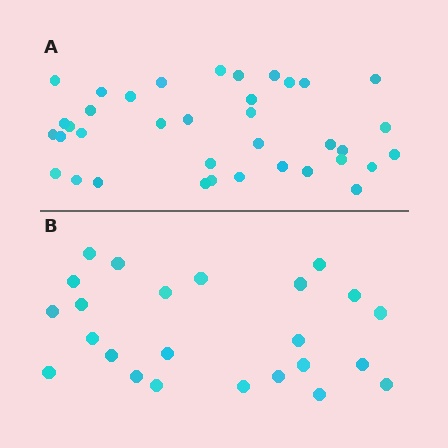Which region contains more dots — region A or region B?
Region A (the top region) has more dots.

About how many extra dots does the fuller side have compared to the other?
Region A has approximately 15 more dots than region B.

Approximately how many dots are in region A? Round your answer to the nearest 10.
About 40 dots. (The exact count is 37, which rounds to 40.)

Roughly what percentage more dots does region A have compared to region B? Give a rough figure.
About 55% more.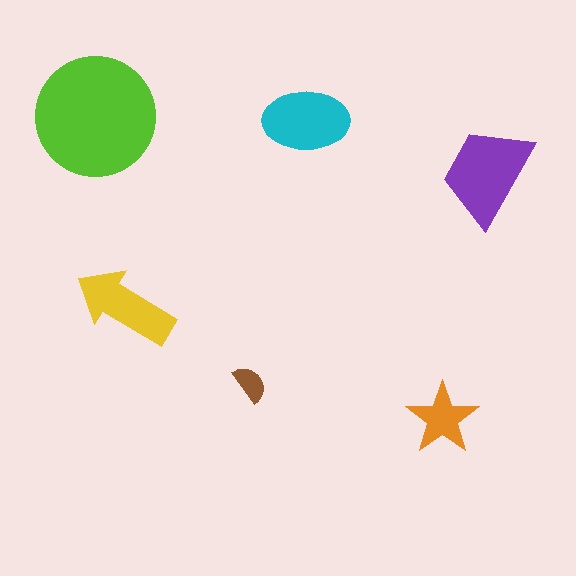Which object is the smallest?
The brown semicircle.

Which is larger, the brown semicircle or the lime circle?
The lime circle.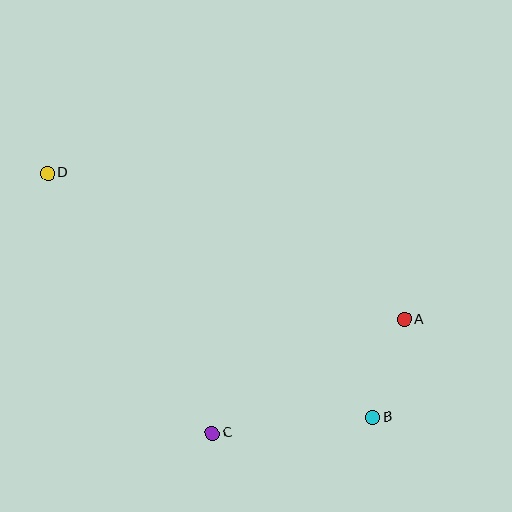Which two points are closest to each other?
Points A and B are closest to each other.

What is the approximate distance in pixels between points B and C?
The distance between B and C is approximately 161 pixels.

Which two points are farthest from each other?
Points B and D are farthest from each other.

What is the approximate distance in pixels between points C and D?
The distance between C and D is approximately 308 pixels.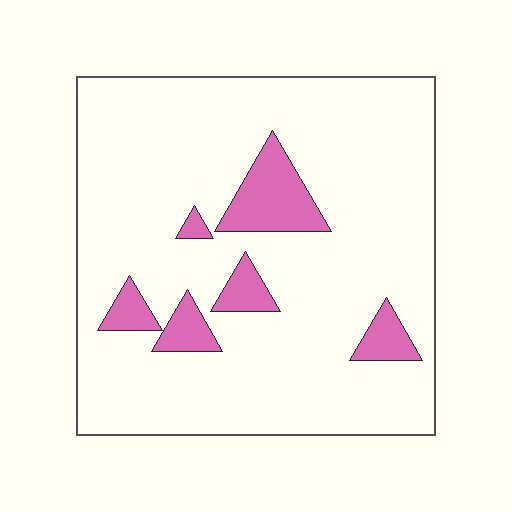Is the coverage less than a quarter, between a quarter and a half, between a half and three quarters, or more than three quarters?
Less than a quarter.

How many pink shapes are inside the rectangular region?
6.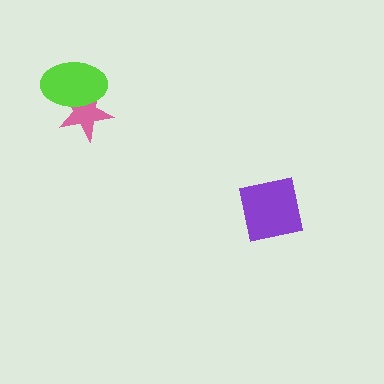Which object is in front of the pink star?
The lime ellipse is in front of the pink star.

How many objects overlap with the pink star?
1 object overlaps with the pink star.